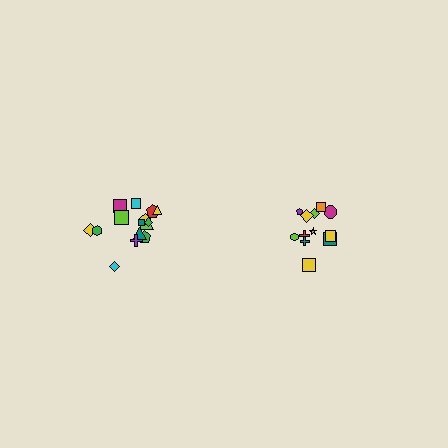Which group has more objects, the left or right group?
The left group.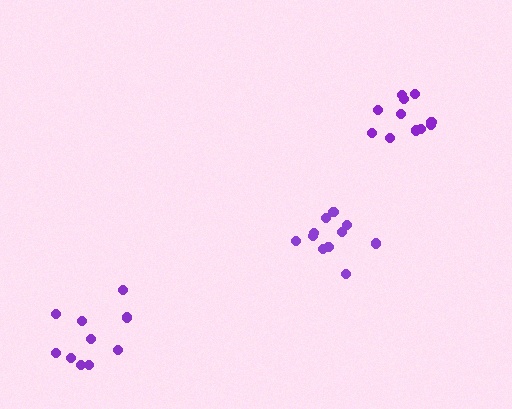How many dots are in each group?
Group 1: 11 dots, Group 2: 10 dots, Group 3: 11 dots (32 total).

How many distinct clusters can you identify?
There are 3 distinct clusters.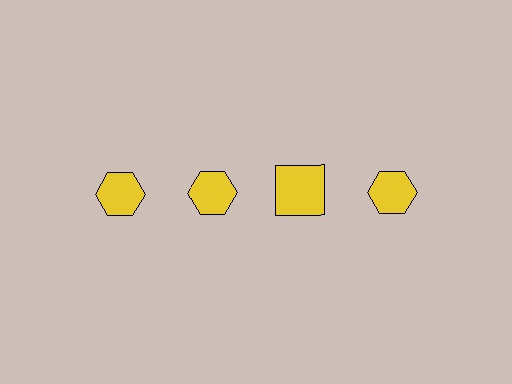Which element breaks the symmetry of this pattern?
The yellow square in the top row, center column breaks the symmetry. All other shapes are yellow hexagons.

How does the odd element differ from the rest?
It has a different shape: square instead of hexagon.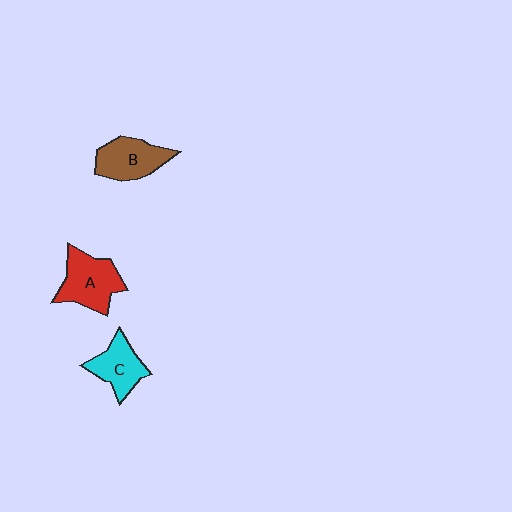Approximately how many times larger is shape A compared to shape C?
Approximately 1.3 times.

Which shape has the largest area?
Shape A (red).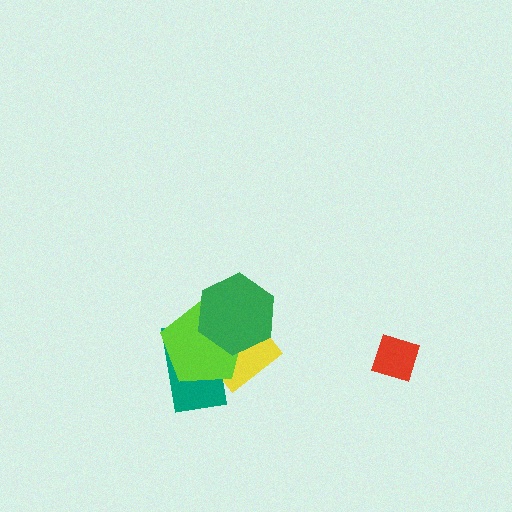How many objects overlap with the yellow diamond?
3 objects overlap with the yellow diamond.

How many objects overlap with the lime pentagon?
3 objects overlap with the lime pentagon.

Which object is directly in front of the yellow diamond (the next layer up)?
The teal rectangle is directly in front of the yellow diamond.